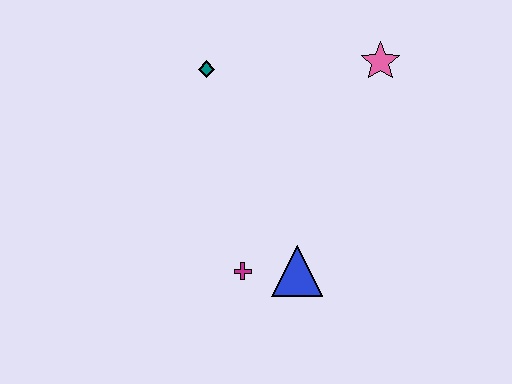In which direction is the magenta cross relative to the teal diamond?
The magenta cross is below the teal diamond.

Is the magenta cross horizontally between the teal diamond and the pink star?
Yes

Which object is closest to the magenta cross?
The blue triangle is closest to the magenta cross.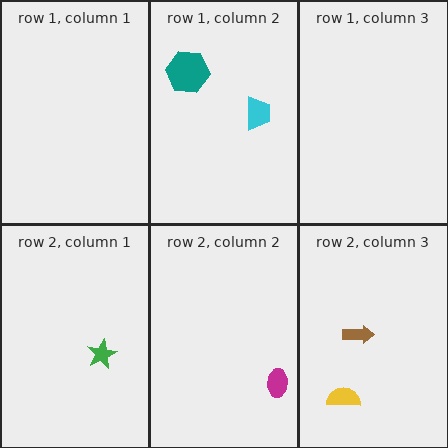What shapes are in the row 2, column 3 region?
The yellow semicircle, the brown arrow.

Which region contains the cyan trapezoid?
The row 1, column 2 region.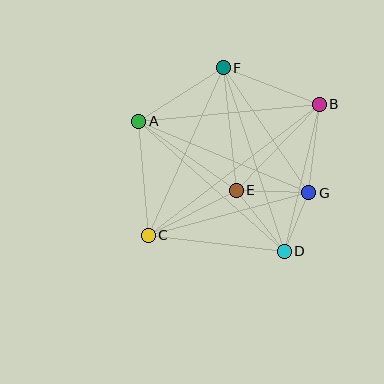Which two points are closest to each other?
Points D and G are closest to each other.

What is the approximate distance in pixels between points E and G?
The distance between E and G is approximately 73 pixels.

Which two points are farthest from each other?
Points B and C are farthest from each other.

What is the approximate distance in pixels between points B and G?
The distance between B and G is approximately 89 pixels.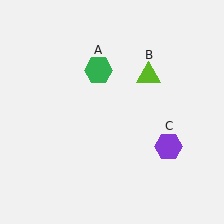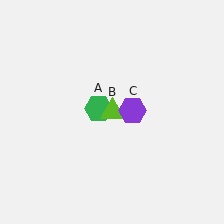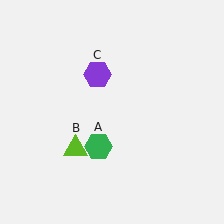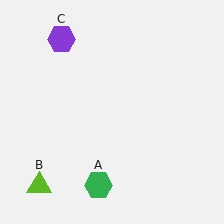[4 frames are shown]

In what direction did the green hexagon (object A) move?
The green hexagon (object A) moved down.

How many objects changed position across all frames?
3 objects changed position: green hexagon (object A), lime triangle (object B), purple hexagon (object C).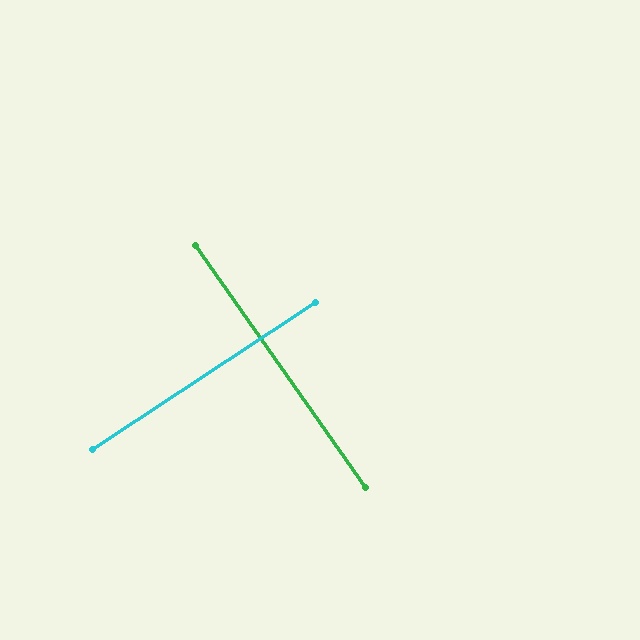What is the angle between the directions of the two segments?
Approximately 89 degrees.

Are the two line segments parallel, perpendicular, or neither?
Perpendicular — they meet at approximately 89°.